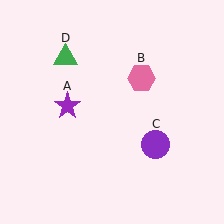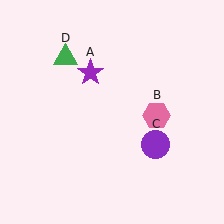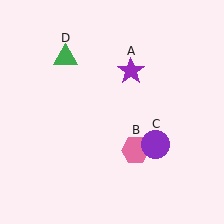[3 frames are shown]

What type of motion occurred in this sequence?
The purple star (object A), pink hexagon (object B) rotated clockwise around the center of the scene.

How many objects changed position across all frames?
2 objects changed position: purple star (object A), pink hexagon (object B).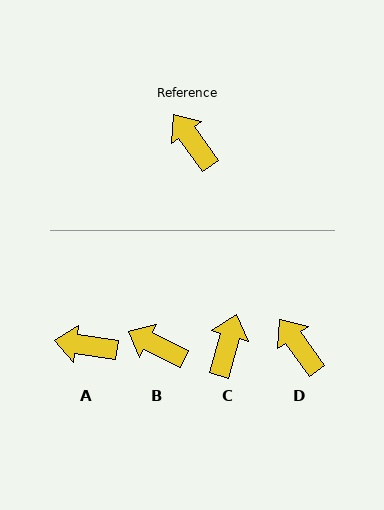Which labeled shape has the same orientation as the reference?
D.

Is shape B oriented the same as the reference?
No, it is off by about 28 degrees.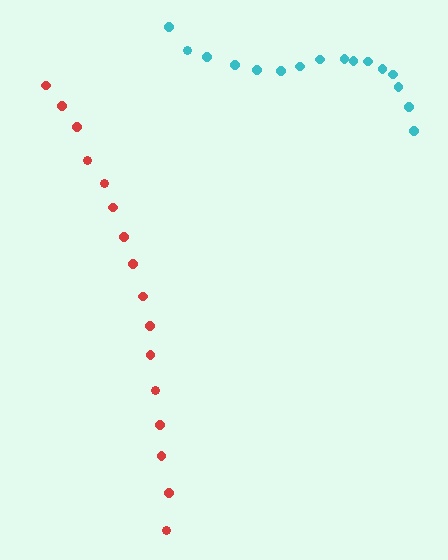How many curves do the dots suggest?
There are 2 distinct paths.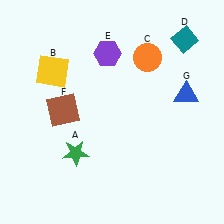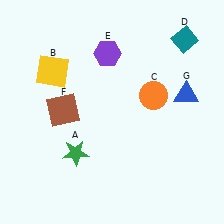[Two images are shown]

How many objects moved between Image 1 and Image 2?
1 object moved between the two images.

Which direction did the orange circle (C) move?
The orange circle (C) moved down.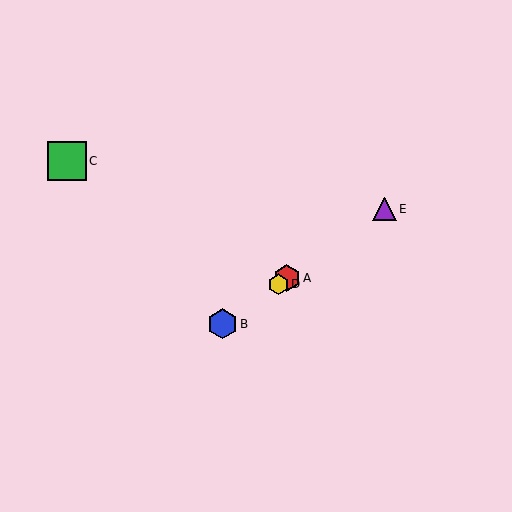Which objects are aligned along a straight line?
Objects A, B, D, E are aligned along a straight line.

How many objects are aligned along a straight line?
4 objects (A, B, D, E) are aligned along a straight line.